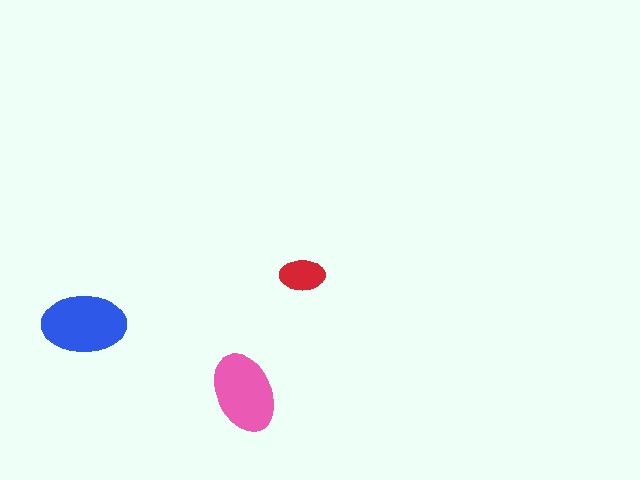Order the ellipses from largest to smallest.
the blue one, the pink one, the red one.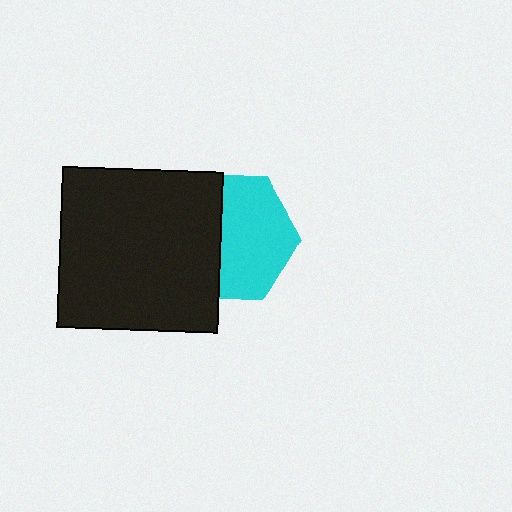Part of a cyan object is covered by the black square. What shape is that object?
It is a hexagon.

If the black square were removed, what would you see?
You would see the complete cyan hexagon.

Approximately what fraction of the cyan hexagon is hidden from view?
Roughly 43% of the cyan hexagon is hidden behind the black square.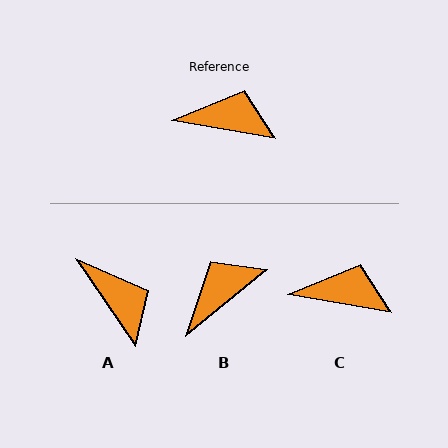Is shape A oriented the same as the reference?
No, it is off by about 46 degrees.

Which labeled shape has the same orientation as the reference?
C.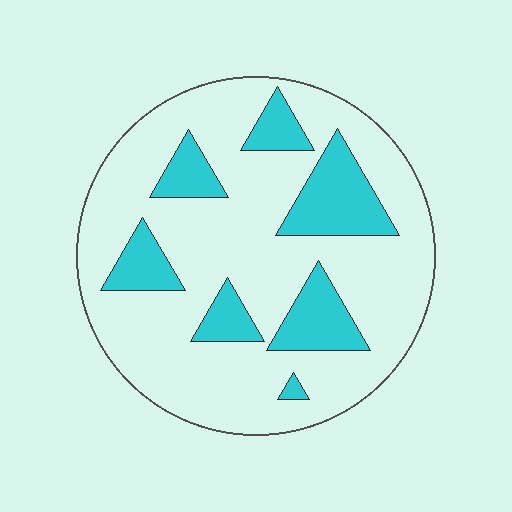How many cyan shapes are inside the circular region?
7.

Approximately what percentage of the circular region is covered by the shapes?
Approximately 25%.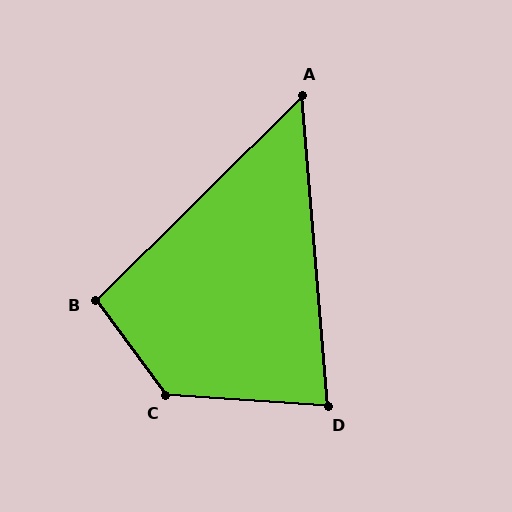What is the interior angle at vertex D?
Approximately 82 degrees (acute).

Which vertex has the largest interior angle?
C, at approximately 130 degrees.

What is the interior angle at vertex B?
Approximately 98 degrees (obtuse).